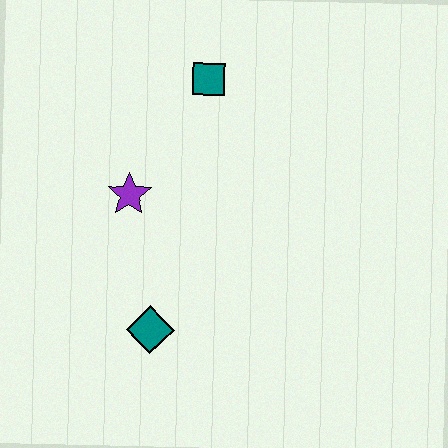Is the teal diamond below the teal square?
Yes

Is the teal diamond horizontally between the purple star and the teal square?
Yes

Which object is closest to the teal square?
The purple star is closest to the teal square.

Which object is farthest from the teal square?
The teal diamond is farthest from the teal square.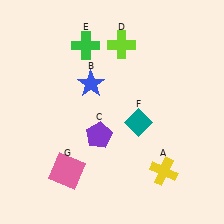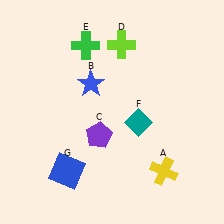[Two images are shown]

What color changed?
The square (G) changed from pink in Image 1 to blue in Image 2.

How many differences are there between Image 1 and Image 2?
There is 1 difference between the two images.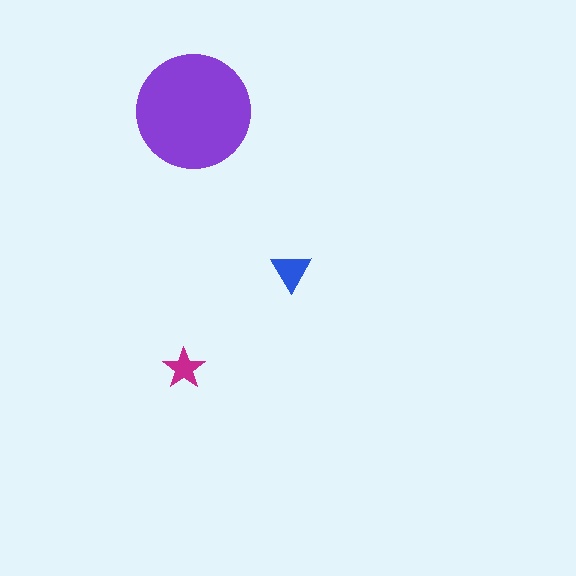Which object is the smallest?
The magenta star.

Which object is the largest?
The purple circle.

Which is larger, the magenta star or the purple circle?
The purple circle.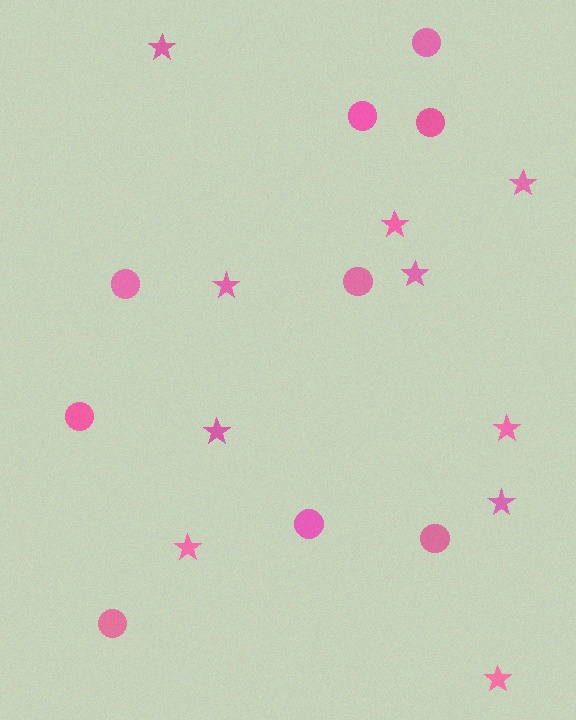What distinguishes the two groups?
There are 2 groups: one group of stars (10) and one group of circles (9).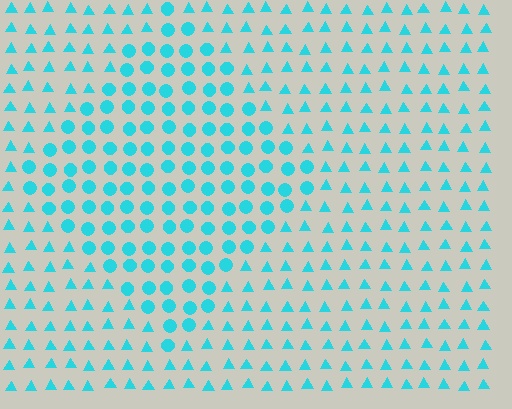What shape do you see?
I see a diamond.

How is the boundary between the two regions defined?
The boundary is defined by a change in element shape: circles inside vs. triangles outside. All elements share the same color and spacing.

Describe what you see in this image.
The image is filled with small cyan elements arranged in a uniform grid. A diamond-shaped region contains circles, while the surrounding area contains triangles. The boundary is defined purely by the change in element shape.